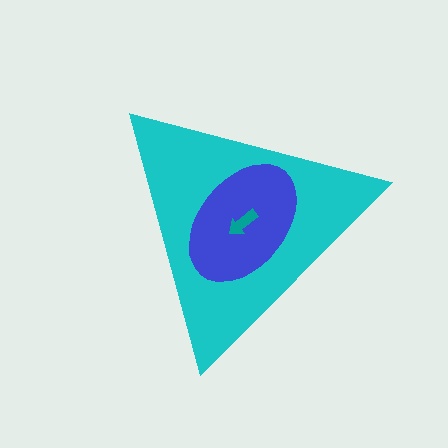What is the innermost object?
The teal arrow.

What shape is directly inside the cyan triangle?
The blue ellipse.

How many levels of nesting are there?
3.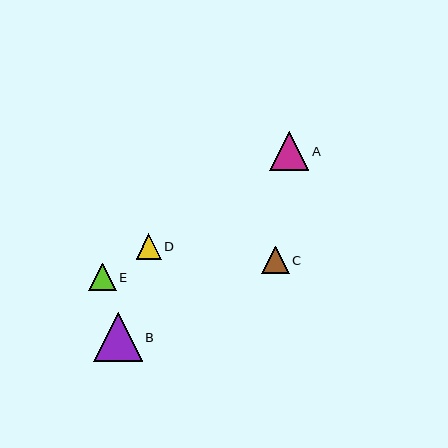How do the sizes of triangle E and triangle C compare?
Triangle E and triangle C are approximately the same size.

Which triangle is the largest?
Triangle B is the largest with a size of approximately 49 pixels.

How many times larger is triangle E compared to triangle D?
Triangle E is approximately 1.1 times the size of triangle D.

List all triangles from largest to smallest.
From largest to smallest: B, A, E, C, D.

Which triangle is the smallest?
Triangle D is the smallest with a size of approximately 25 pixels.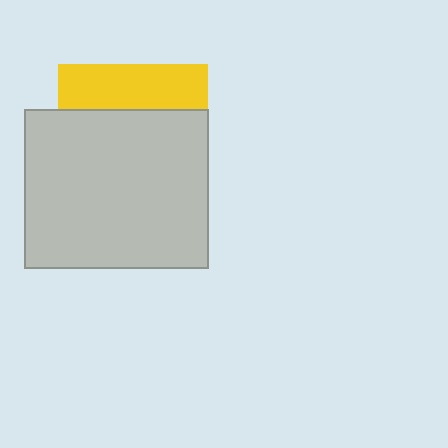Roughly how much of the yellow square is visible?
A small part of it is visible (roughly 31%).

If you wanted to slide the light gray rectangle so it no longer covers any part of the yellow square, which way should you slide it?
Slide it down — that is the most direct way to separate the two shapes.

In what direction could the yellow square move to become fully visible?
The yellow square could move up. That would shift it out from behind the light gray rectangle entirely.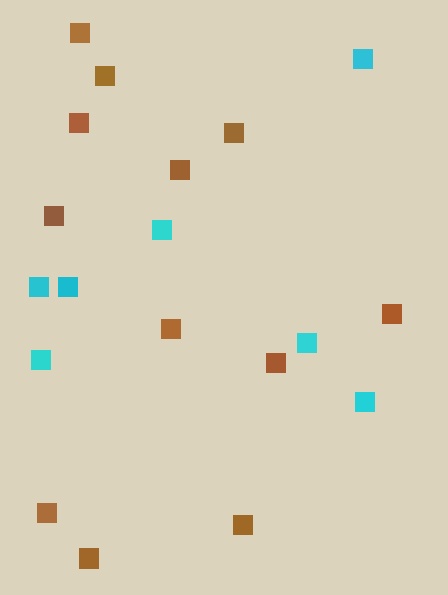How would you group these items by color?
There are 2 groups: one group of brown squares (12) and one group of cyan squares (7).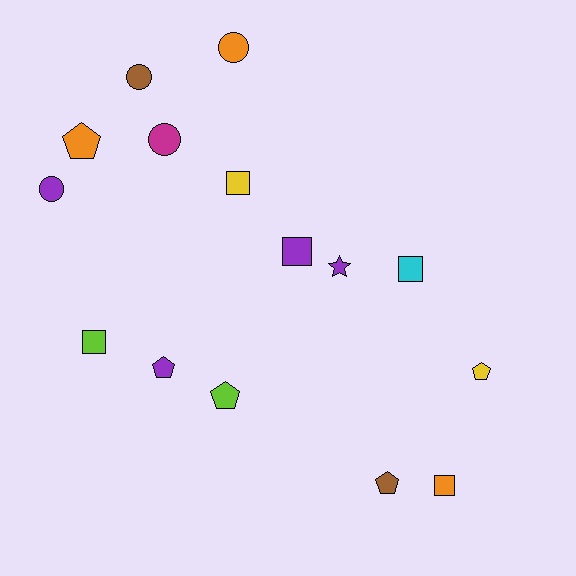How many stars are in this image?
There is 1 star.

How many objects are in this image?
There are 15 objects.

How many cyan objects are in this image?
There is 1 cyan object.